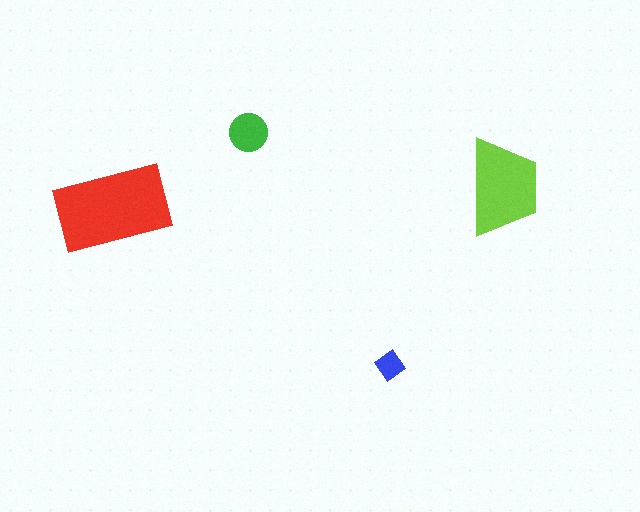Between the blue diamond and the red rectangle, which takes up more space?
The red rectangle.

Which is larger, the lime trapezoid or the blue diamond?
The lime trapezoid.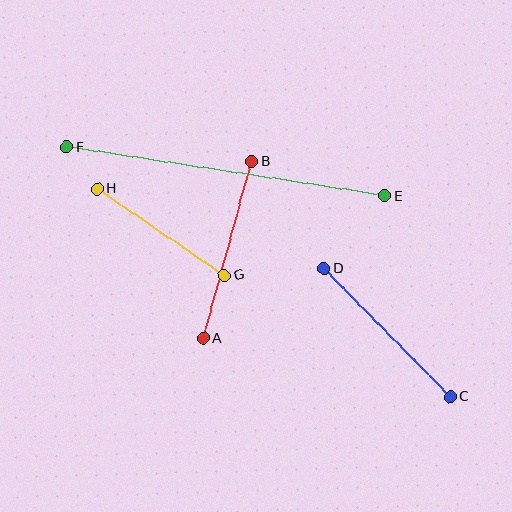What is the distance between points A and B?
The distance is approximately 183 pixels.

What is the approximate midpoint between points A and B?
The midpoint is at approximately (228, 250) pixels.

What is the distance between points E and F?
The distance is approximately 323 pixels.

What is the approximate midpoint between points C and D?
The midpoint is at approximately (387, 332) pixels.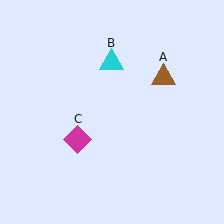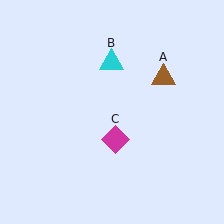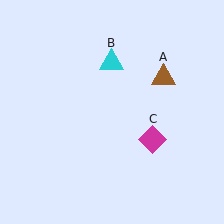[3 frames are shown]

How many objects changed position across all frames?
1 object changed position: magenta diamond (object C).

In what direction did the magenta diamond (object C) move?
The magenta diamond (object C) moved right.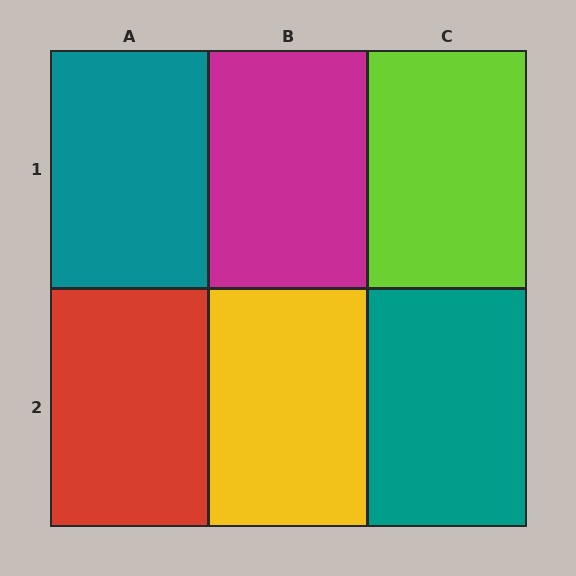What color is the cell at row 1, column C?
Lime.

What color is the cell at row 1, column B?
Magenta.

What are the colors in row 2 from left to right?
Red, yellow, teal.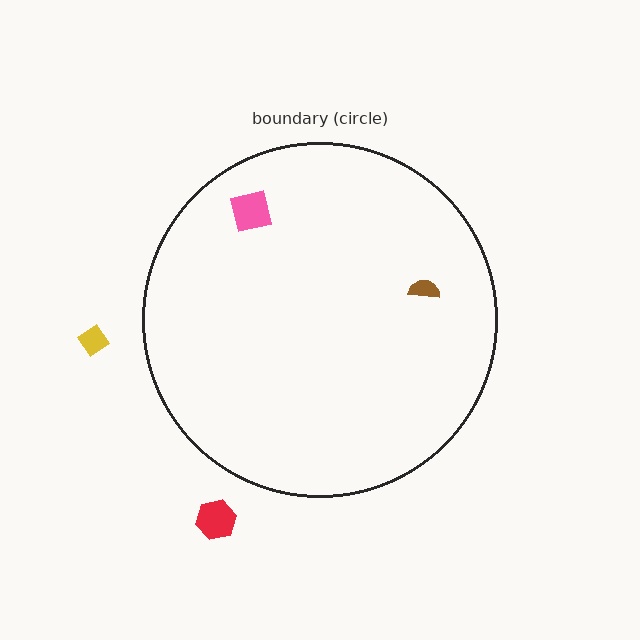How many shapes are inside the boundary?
2 inside, 2 outside.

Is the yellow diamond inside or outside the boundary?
Outside.